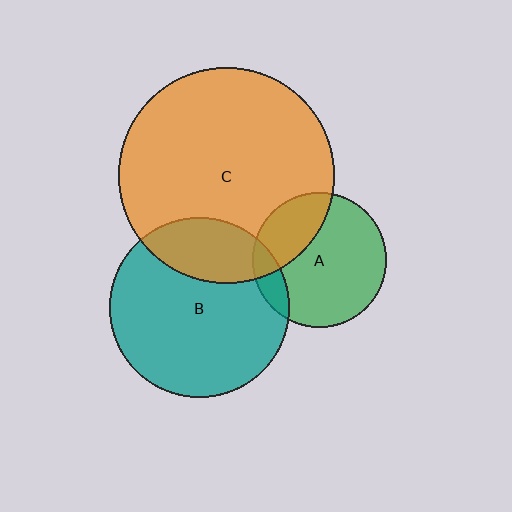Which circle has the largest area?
Circle C (orange).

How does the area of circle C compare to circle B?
Approximately 1.4 times.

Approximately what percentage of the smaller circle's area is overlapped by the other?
Approximately 10%.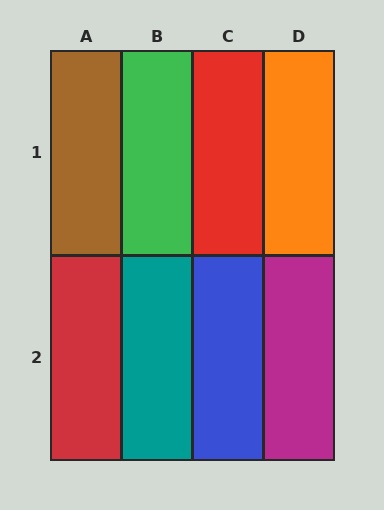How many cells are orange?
1 cell is orange.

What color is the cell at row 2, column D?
Magenta.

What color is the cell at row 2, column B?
Teal.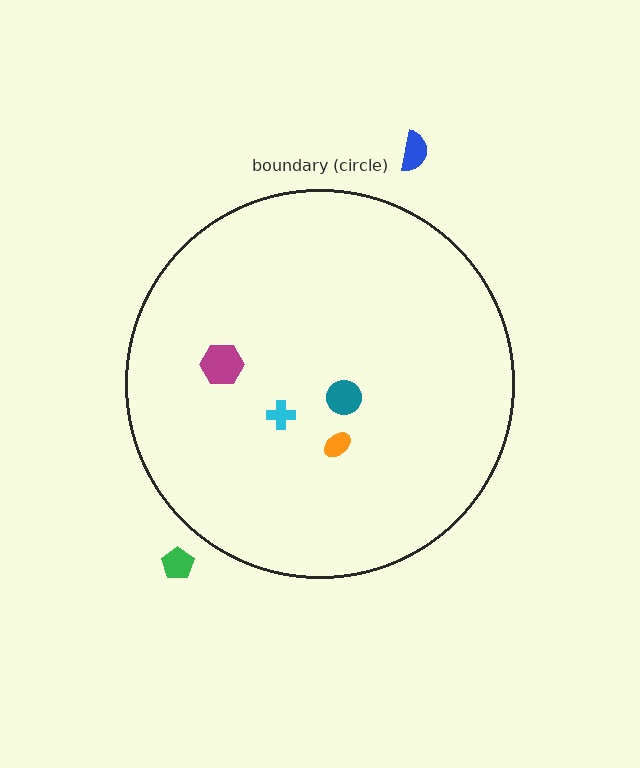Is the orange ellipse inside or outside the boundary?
Inside.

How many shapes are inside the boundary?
4 inside, 2 outside.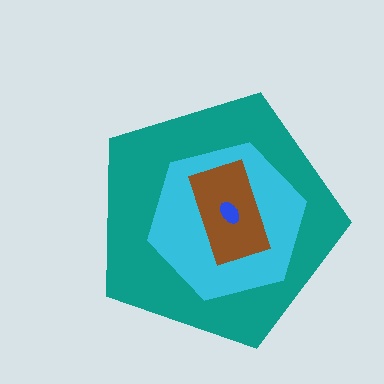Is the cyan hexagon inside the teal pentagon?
Yes.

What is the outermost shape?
The teal pentagon.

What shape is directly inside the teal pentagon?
The cyan hexagon.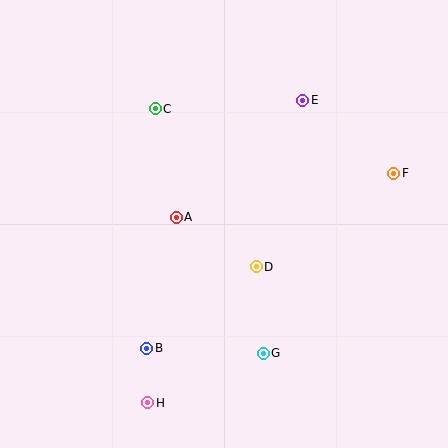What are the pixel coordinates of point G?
Point G is at (263, 353).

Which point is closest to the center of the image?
Point A at (176, 217) is closest to the center.